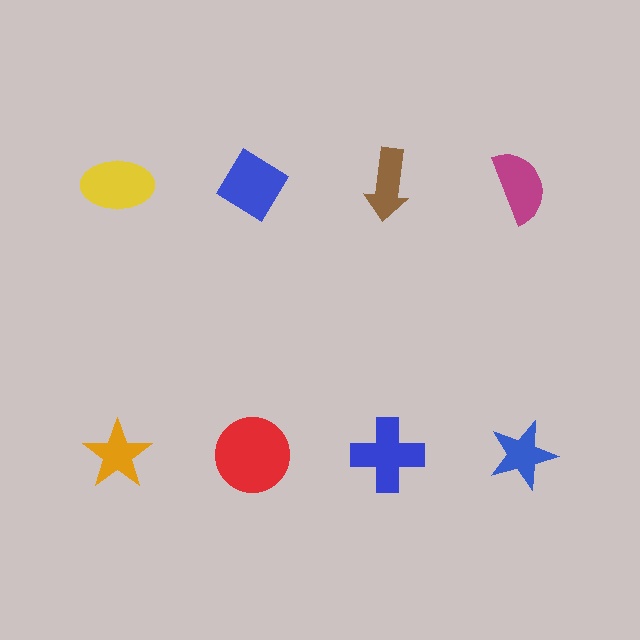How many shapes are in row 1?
4 shapes.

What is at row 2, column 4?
A blue star.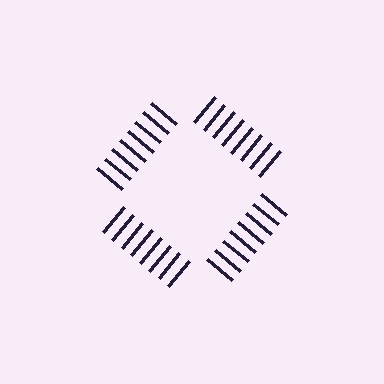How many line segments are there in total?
32 — 8 along each of the 4 edges.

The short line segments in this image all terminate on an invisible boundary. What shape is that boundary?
An illusory square — the line segments terminate on its edges but no continuous stroke is drawn.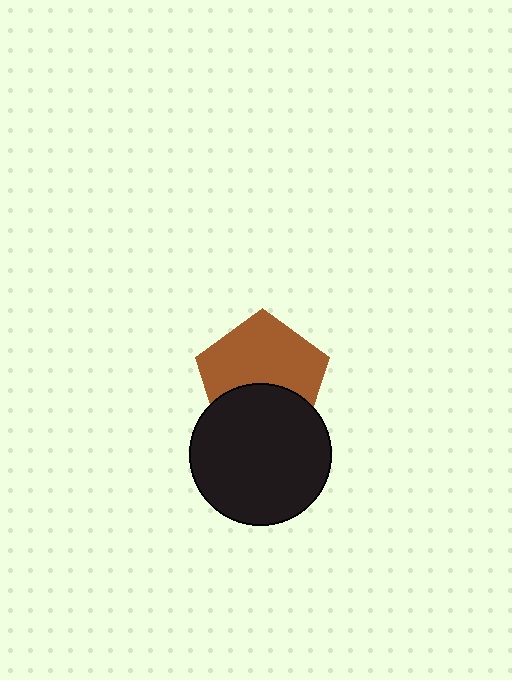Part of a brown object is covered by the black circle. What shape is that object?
It is a pentagon.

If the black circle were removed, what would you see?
You would see the complete brown pentagon.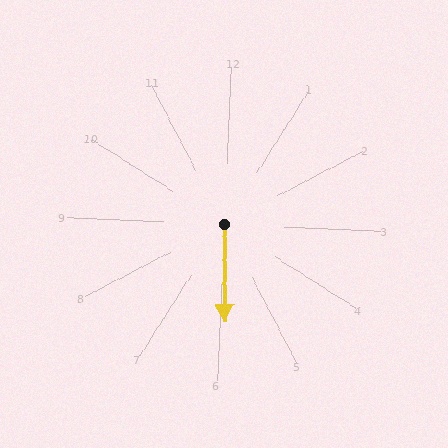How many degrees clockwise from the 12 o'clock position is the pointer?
Approximately 177 degrees.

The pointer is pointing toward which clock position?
Roughly 6 o'clock.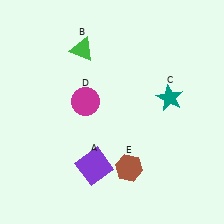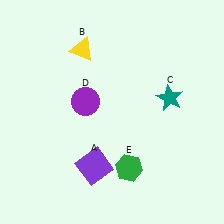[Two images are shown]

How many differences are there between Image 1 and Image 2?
There are 3 differences between the two images.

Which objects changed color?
B changed from green to yellow. D changed from magenta to purple. E changed from brown to green.